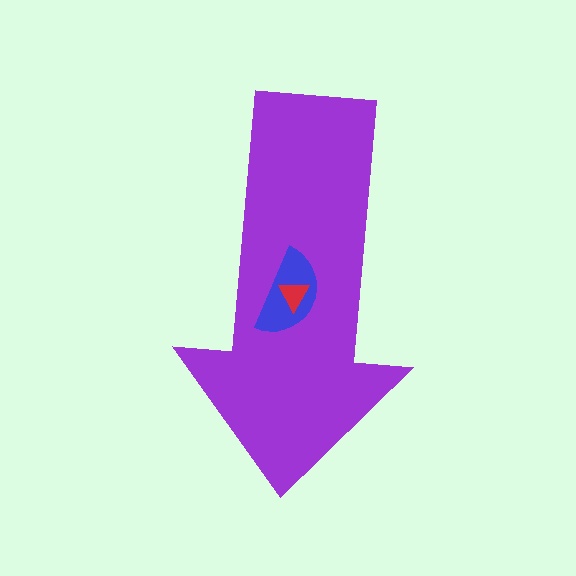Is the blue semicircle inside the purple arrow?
Yes.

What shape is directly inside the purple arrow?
The blue semicircle.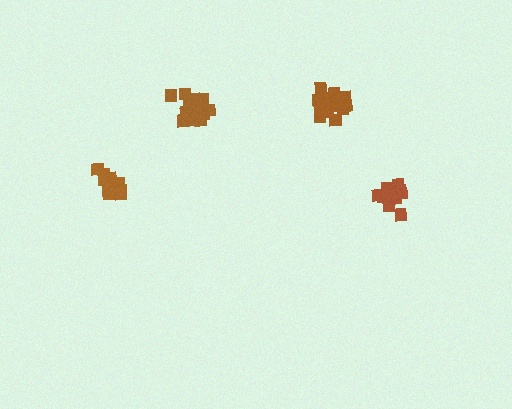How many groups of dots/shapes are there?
There are 4 groups.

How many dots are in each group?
Group 1: 16 dots, Group 2: 17 dots, Group 3: 11 dots, Group 4: 13 dots (57 total).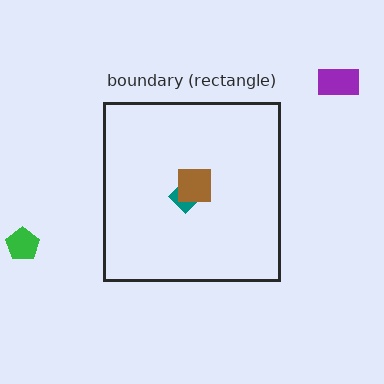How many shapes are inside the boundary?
2 inside, 2 outside.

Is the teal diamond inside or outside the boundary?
Inside.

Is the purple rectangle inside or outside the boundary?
Outside.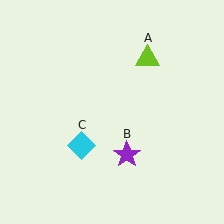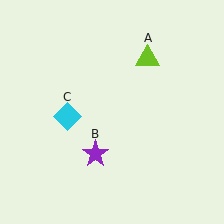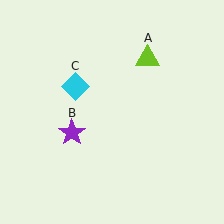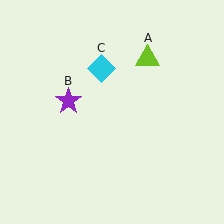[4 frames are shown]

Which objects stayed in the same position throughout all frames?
Lime triangle (object A) remained stationary.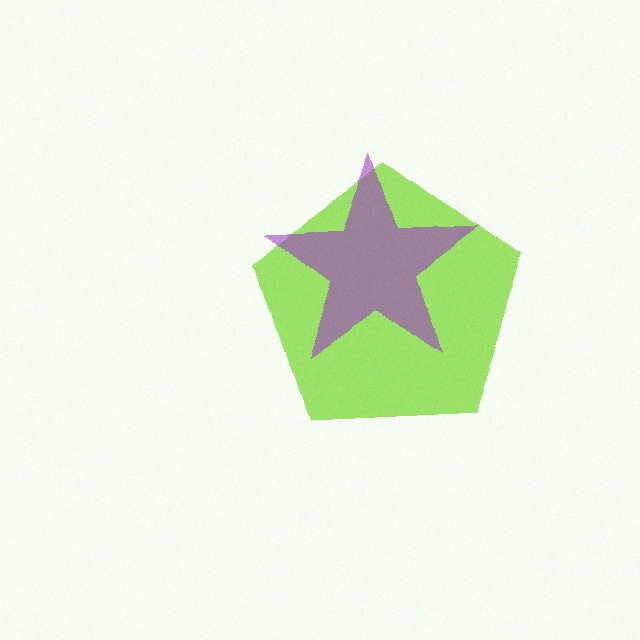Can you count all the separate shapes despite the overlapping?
Yes, there are 2 separate shapes.